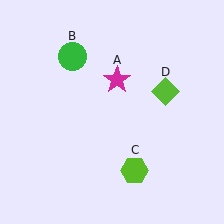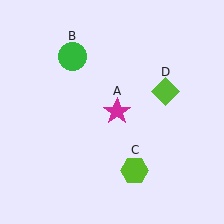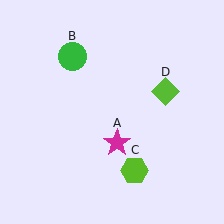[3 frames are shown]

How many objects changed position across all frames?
1 object changed position: magenta star (object A).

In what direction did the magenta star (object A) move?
The magenta star (object A) moved down.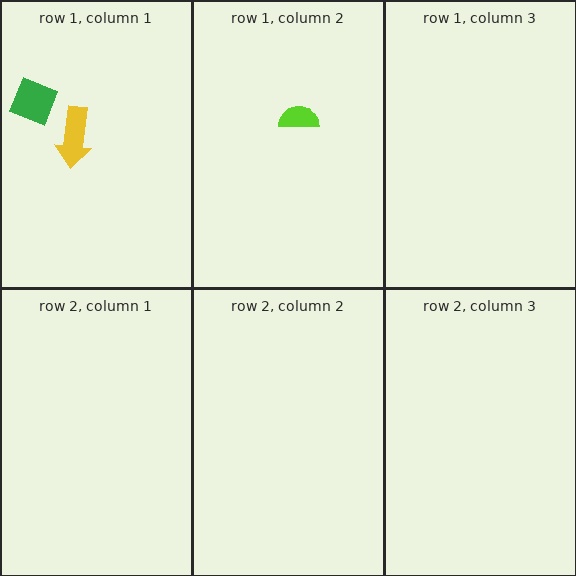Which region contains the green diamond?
The row 1, column 1 region.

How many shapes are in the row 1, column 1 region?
2.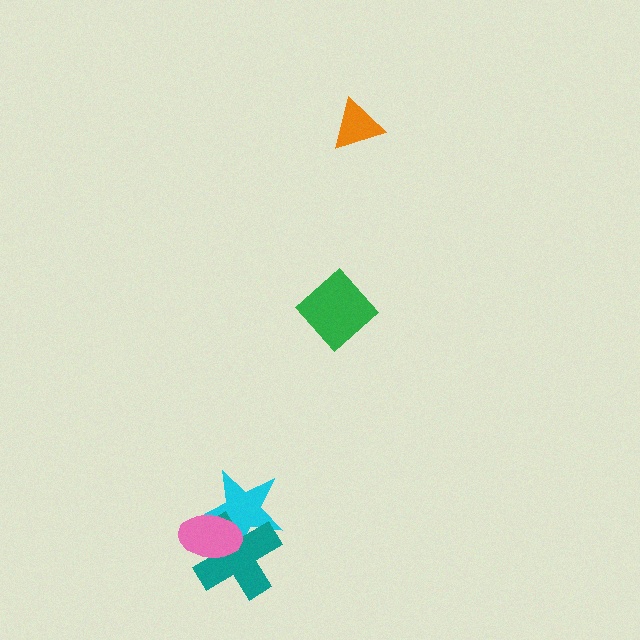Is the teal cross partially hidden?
Yes, it is partially covered by another shape.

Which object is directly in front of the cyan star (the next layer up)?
The teal cross is directly in front of the cyan star.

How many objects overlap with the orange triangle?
0 objects overlap with the orange triangle.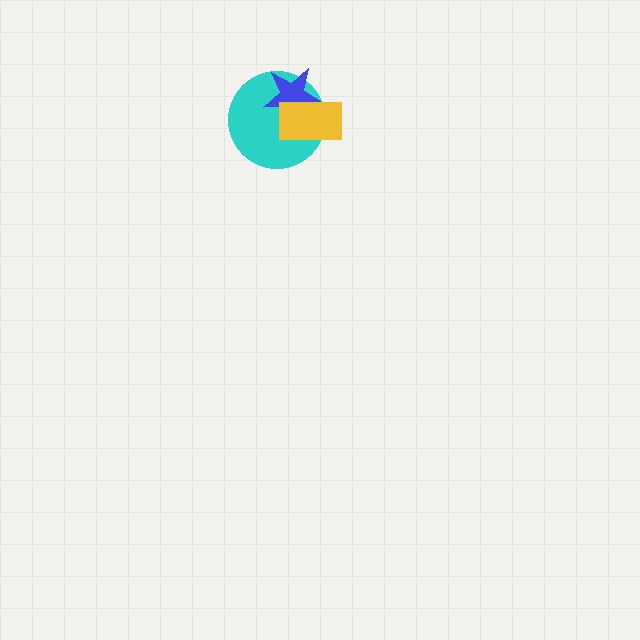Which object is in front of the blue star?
The yellow rectangle is in front of the blue star.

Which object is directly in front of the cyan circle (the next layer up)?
The blue star is directly in front of the cyan circle.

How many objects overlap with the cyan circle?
2 objects overlap with the cyan circle.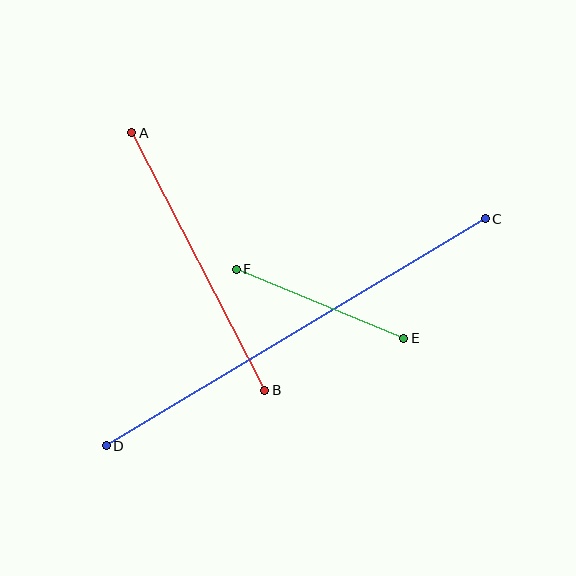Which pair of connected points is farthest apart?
Points C and D are farthest apart.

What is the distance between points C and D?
The distance is approximately 442 pixels.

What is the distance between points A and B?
The distance is approximately 290 pixels.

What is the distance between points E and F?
The distance is approximately 181 pixels.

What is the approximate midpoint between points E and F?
The midpoint is at approximately (320, 304) pixels.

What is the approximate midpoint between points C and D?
The midpoint is at approximately (296, 332) pixels.